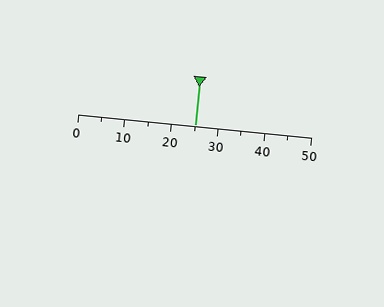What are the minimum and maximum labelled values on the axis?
The axis runs from 0 to 50.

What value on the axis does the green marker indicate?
The marker indicates approximately 25.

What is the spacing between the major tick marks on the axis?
The major ticks are spaced 10 apart.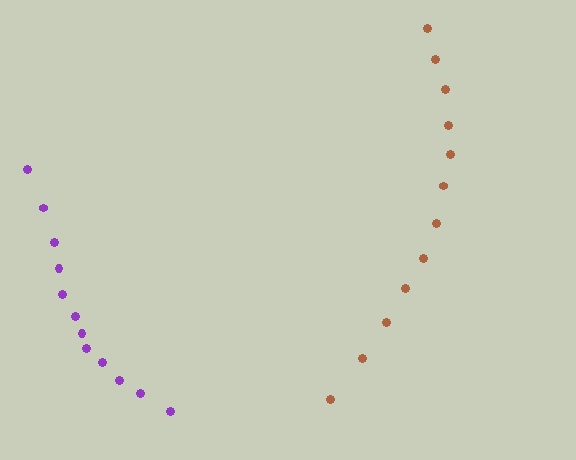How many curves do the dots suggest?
There are 2 distinct paths.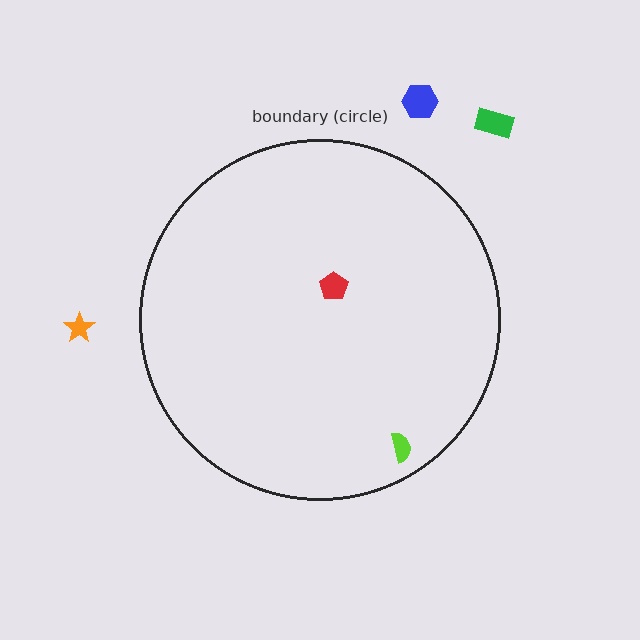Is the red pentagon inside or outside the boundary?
Inside.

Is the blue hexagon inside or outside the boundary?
Outside.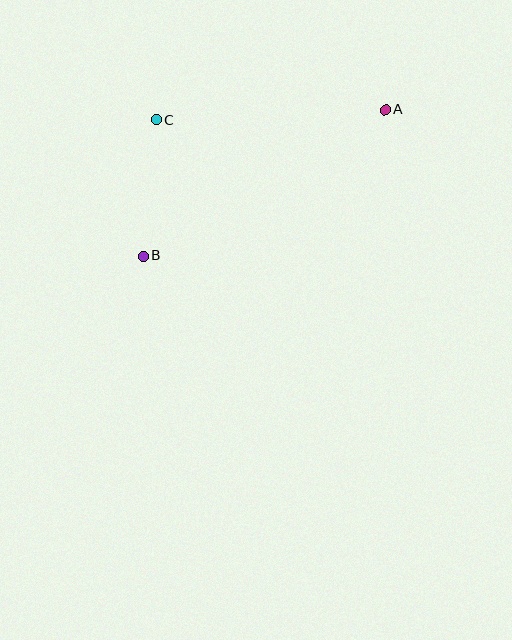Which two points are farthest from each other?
Points A and B are farthest from each other.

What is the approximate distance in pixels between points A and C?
The distance between A and C is approximately 229 pixels.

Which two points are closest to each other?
Points B and C are closest to each other.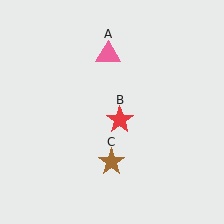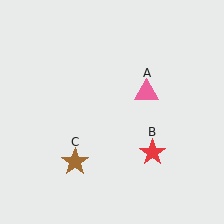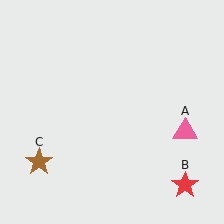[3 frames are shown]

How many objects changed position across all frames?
3 objects changed position: pink triangle (object A), red star (object B), brown star (object C).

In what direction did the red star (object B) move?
The red star (object B) moved down and to the right.